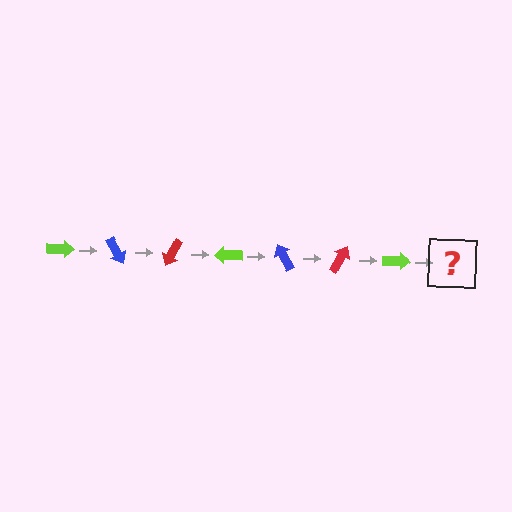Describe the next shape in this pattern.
It should be a blue arrow, rotated 420 degrees from the start.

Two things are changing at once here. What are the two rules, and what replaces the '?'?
The two rules are that it rotates 60 degrees each step and the color cycles through lime, blue, and red. The '?' should be a blue arrow, rotated 420 degrees from the start.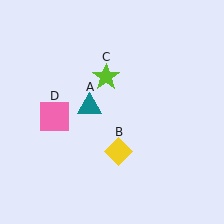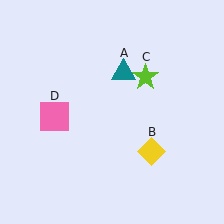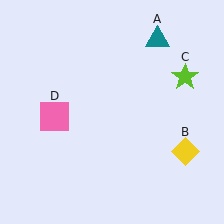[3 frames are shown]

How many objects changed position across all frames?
3 objects changed position: teal triangle (object A), yellow diamond (object B), lime star (object C).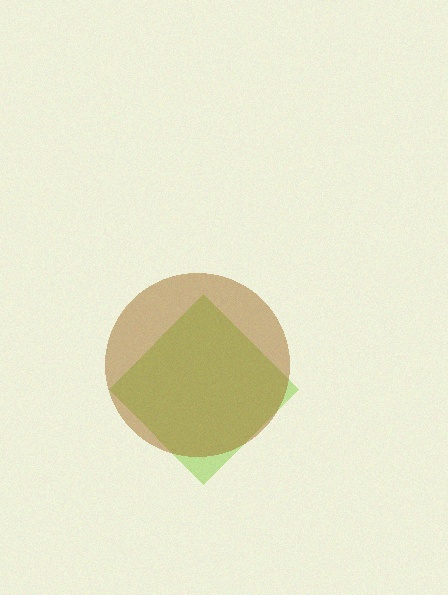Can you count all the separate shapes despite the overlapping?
Yes, there are 2 separate shapes.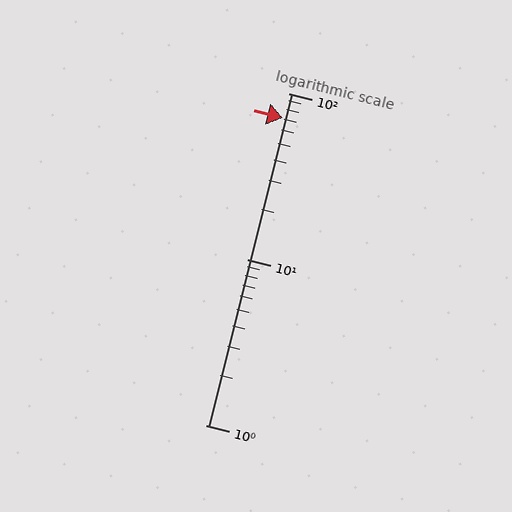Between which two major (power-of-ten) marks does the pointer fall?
The pointer is between 10 and 100.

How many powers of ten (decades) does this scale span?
The scale spans 2 decades, from 1 to 100.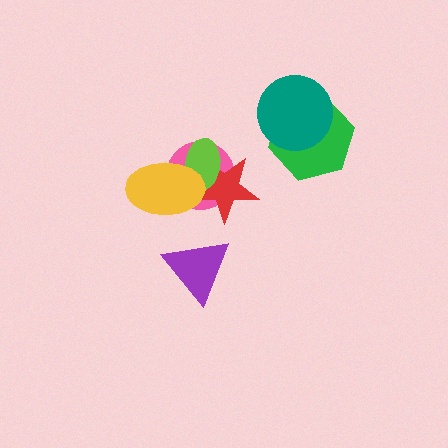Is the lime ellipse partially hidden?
Yes, it is partially covered by another shape.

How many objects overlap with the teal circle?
1 object overlaps with the teal circle.